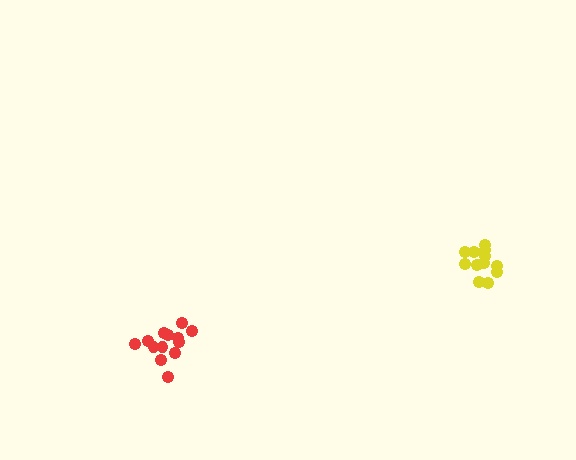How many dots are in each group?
Group 1: 13 dots, Group 2: 12 dots (25 total).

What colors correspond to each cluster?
The clusters are colored: red, yellow.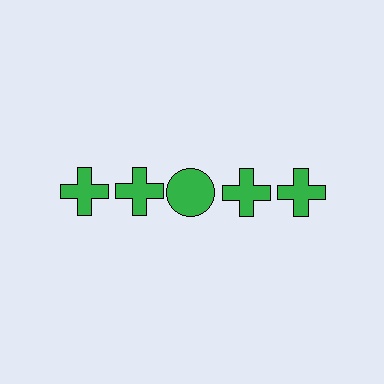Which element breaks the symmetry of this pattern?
The green circle in the top row, center column breaks the symmetry. All other shapes are green crosses.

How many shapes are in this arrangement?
There are 5 shapes arranged in a grid pattern.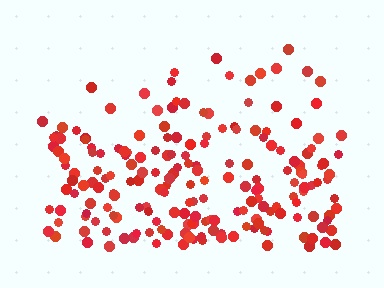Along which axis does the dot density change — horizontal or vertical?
Vertical.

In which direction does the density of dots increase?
From top to bottom, with the bottom side densest.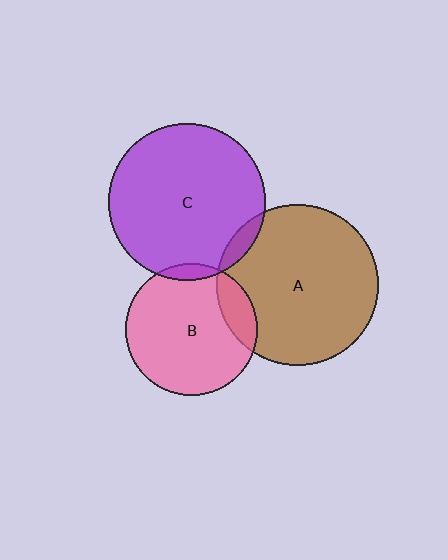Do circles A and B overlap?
Yes.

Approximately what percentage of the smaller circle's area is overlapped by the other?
Approximately 15%.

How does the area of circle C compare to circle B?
Approximately 1.4 times.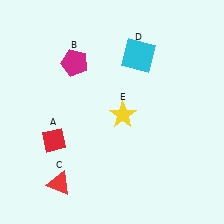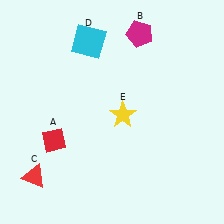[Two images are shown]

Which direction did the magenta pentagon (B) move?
The magenta pentagon (B) moved right.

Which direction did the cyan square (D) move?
The cyan square (D) moved left.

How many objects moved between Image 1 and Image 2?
3 objects moved between the two images.